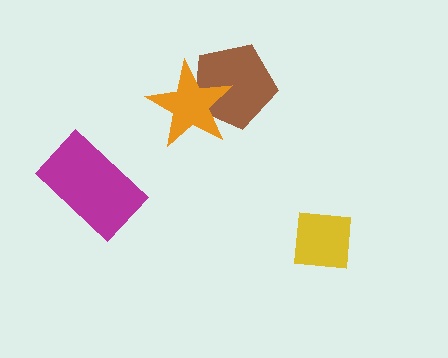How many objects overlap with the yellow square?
0 objects overlap with the yellow square.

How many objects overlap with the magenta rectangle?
0 objects overlap with the magenta rectangle.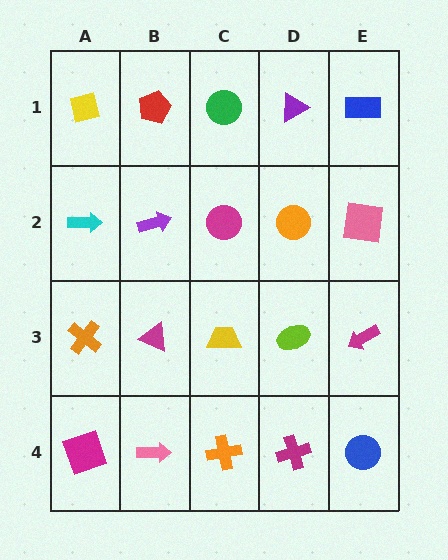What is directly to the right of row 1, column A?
A red pentagon.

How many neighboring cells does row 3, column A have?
3.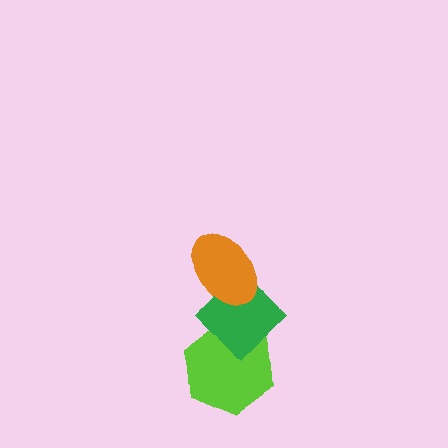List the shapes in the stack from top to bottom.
From top to bottom: the orange ellipse, the green diamond, the lime hexagon.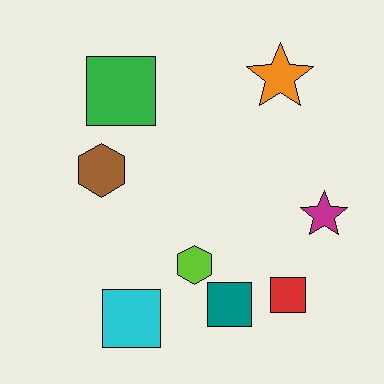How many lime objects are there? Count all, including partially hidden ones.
There is 1 lime object.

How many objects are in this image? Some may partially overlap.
There are 8 objects.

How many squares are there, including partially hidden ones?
There are 4 squares.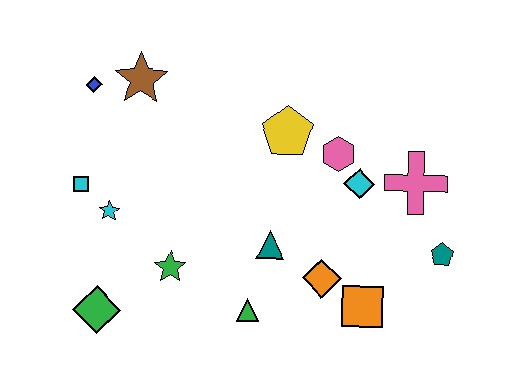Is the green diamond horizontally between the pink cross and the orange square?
No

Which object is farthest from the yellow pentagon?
The green diamond is farthest from the yellow pentagon.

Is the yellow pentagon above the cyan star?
Yes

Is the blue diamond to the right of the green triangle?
No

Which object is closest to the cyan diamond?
The pink hexagon is closest to the cyan diamond.